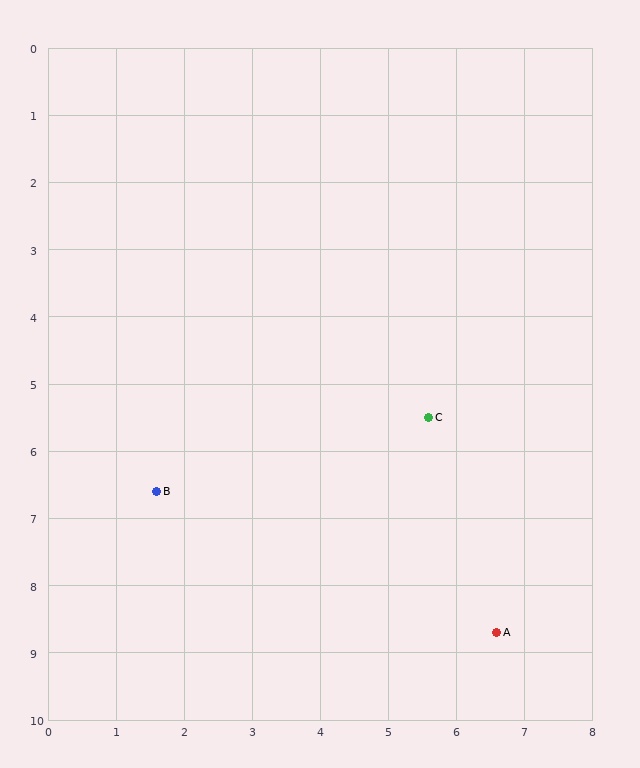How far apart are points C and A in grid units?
Points C and A are about 3.4 grid units apart.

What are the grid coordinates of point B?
Point B is at approximately (1.6, 6.6).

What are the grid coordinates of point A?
Point A is at approximately (6.6, 8.7).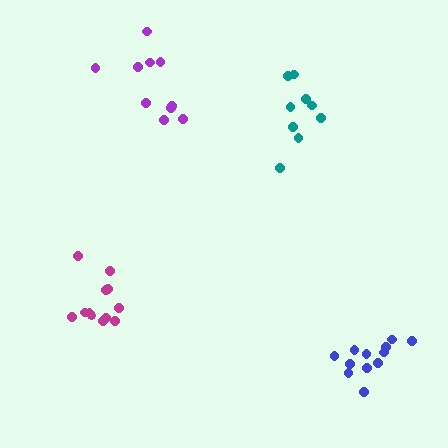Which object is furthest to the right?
The blue cluster is rightmost.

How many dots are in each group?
Group 1: 9 dots, Group 2: 10 dots, Group 3: 12 dots, Group 4: 12 dots (43 total).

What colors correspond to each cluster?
The clusters are colored: teal, purple, magenta, blue.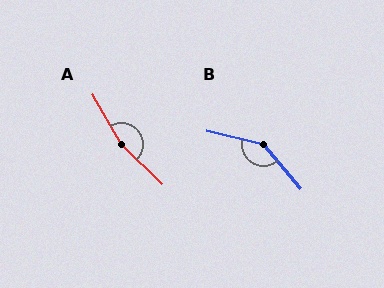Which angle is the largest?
A, at approximately 165 degrees.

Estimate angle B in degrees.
Approximately 144 degrees.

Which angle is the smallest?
B, at approximately 144 degrees.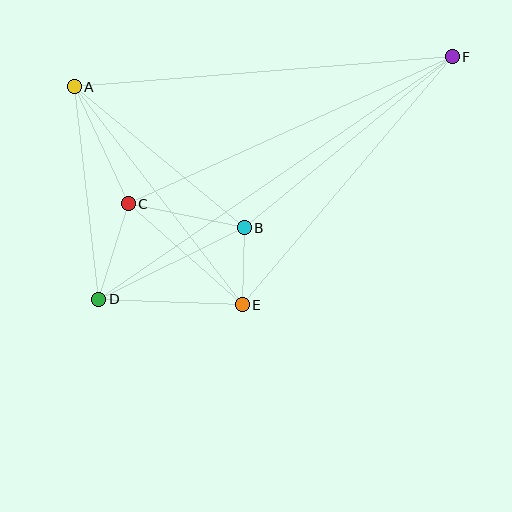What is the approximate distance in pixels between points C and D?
The distance between C and D is approximately 100 pixels.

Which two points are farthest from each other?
Points D and F are farthest from each other.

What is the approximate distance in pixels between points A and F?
The distance between A and F is approximately 379 pixels.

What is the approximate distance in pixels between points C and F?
The distance between C and F is approximately 356 pixels.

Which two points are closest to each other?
Points B and E are closest to each other.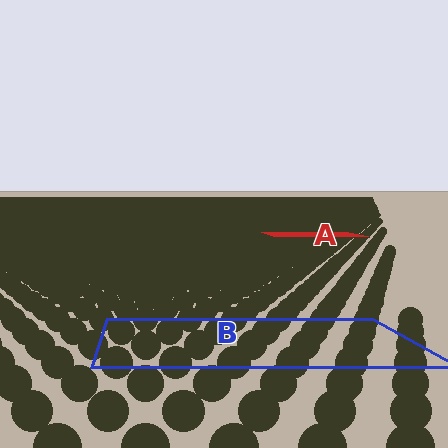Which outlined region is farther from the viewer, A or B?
Region A is farther from the viewer — the texture elements inside it appear smaller and more densely packed.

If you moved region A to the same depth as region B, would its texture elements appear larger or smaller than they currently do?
They would appear larger. At a closer depth, the same texture elements are projected at a bigger on-screen size.